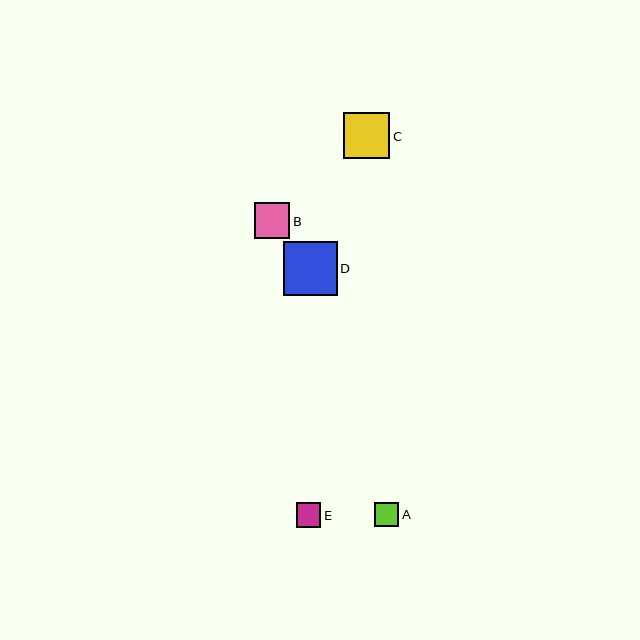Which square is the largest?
Square D is the largest with a size of approximately 54 pixels.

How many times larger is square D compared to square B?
Square D is approximately 1.5 times the size of square B.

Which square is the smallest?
Square A is the smallest with a size of approximately 24 pixels.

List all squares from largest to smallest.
From largest to smallest: D, C, B, E, A.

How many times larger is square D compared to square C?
Square D is approximately 1.2 times the size of square C.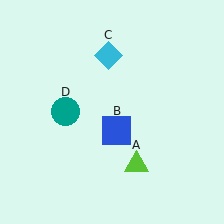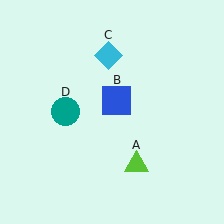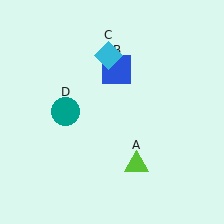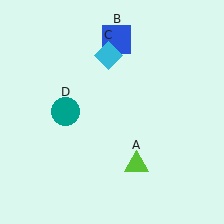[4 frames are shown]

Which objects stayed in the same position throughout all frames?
Lime triangle (object A) and cyan diamond (object C) and teal circle (object D) remained stationary.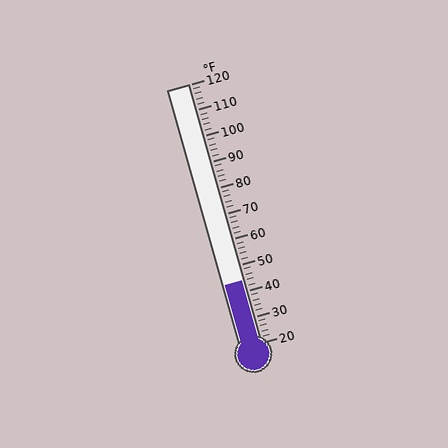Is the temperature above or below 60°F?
The temperature is below 60°F.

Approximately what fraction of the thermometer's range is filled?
The thermometer is filled to approximately 25% of its range.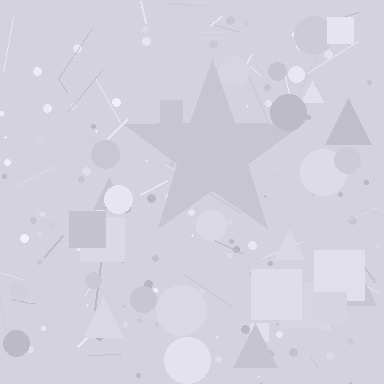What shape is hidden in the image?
A star is hidden in the image.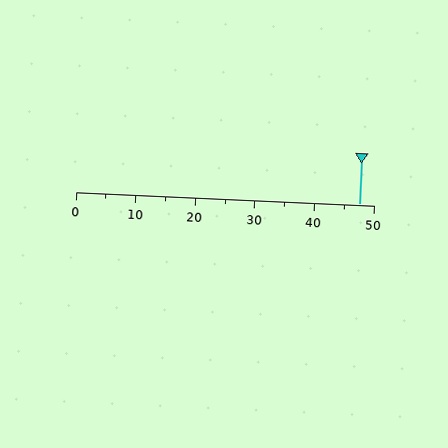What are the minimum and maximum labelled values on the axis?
The axis runs from 0 to 50.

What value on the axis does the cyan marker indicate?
The marker indicates approximately 47.5.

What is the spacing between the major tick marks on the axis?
The major ticks are spaced 10 apart.